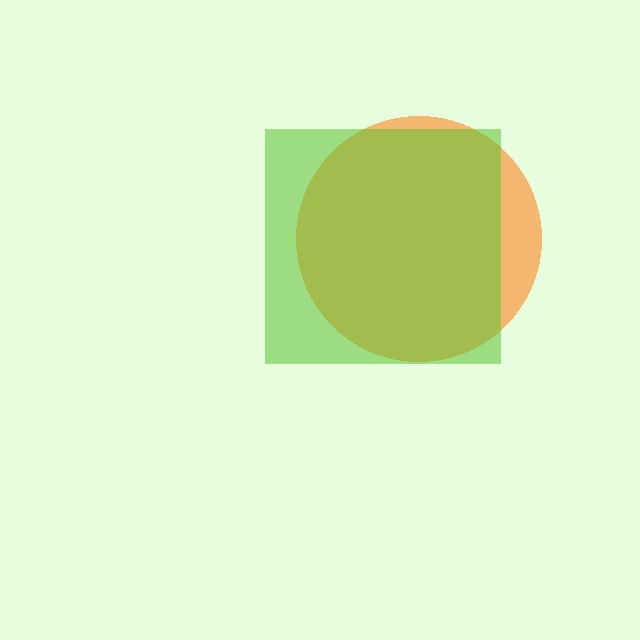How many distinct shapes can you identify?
There are 2 distinct shapes: an orange circle, a lime square.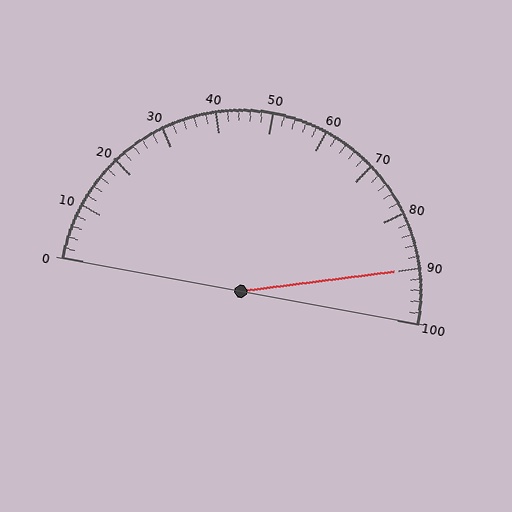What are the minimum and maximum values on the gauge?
The gauge ranges from 0 to 100.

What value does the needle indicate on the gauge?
The needle indicates approximately 90.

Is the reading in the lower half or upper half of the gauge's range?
The reading is in the upper half of the range (0 to 100).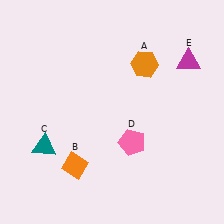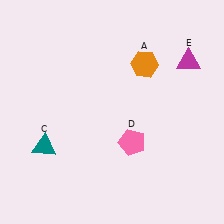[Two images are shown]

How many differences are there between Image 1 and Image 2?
There is 1 difference between the two images.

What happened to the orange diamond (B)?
The orange diamond (B) was removed in Image 2. It was in the bottom-left area of Image 1.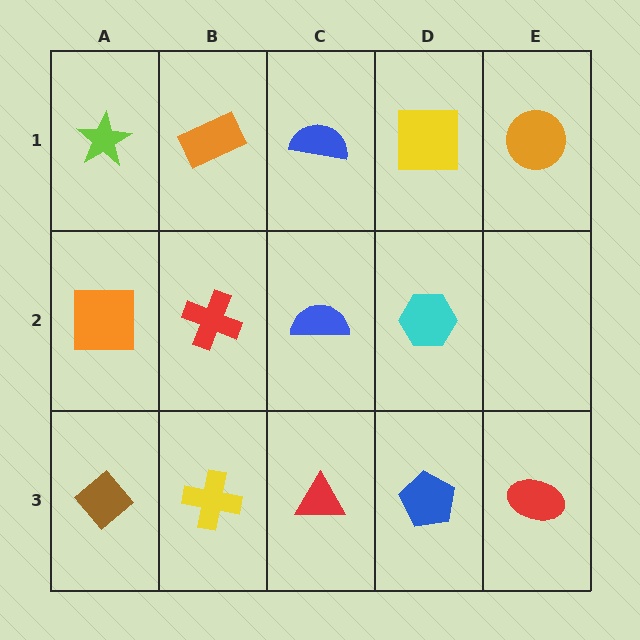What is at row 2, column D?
A cyan hexagon.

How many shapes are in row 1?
5 shapes.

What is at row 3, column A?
A brown diamond.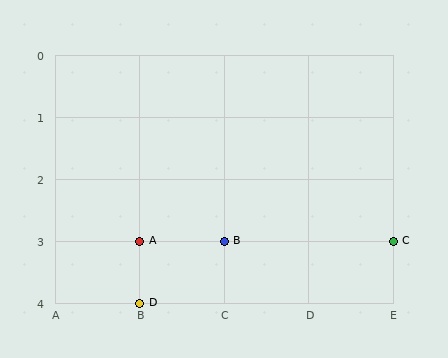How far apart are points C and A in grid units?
Points C and A are 3 columns apart.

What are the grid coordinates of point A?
Point A is at grid coordinates (B, 3).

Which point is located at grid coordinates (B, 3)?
Point A is at (B, 3).